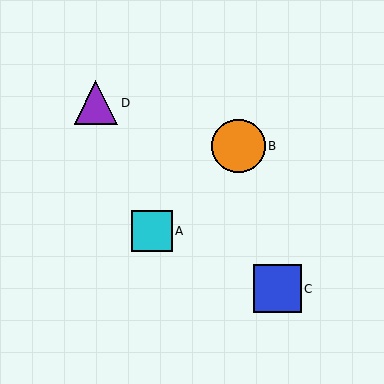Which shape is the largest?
The orange circle (labeled B) is the largest.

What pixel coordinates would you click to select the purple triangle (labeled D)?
Click at (96, 103) to select the purple triangle D.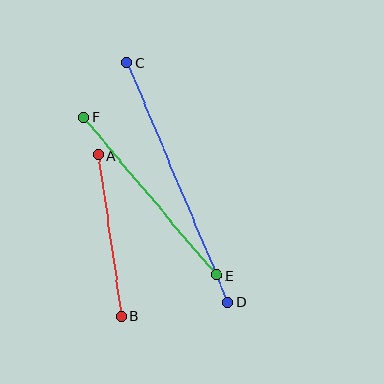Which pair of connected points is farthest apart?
Points C and D are farthest apart.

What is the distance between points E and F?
The distance is approximately 206 pixels.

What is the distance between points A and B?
The distance is approximately 162 pixels.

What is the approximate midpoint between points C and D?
The midpoint is at approximately (177, 182) pixels.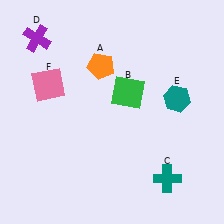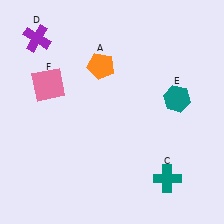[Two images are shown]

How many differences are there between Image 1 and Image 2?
There is 1 difference between the two images.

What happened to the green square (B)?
The green square (B) was removed in Image 2. It was in the top-right area of Image 1.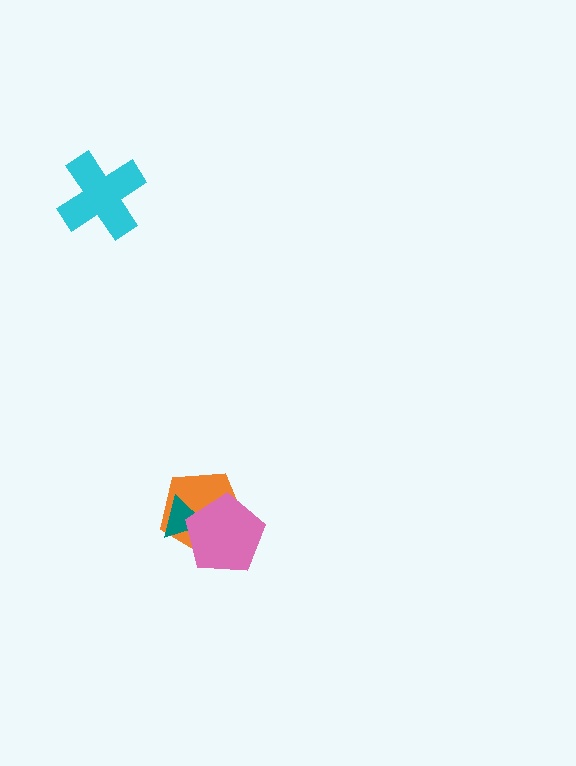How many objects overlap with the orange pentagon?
2 objects overlap with the orange pentagon.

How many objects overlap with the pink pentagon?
2 objects overlap with the pink pentagon.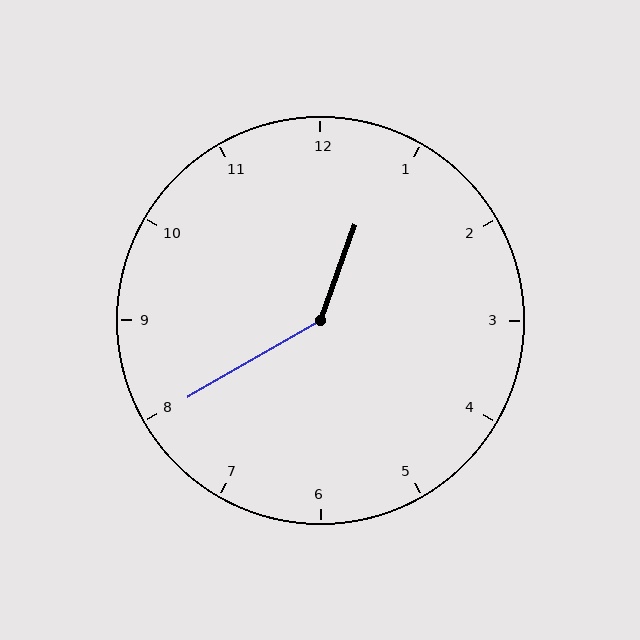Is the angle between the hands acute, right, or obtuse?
It is obtuse.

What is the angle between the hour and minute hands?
Approximately 140 degrees.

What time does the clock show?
12:40.